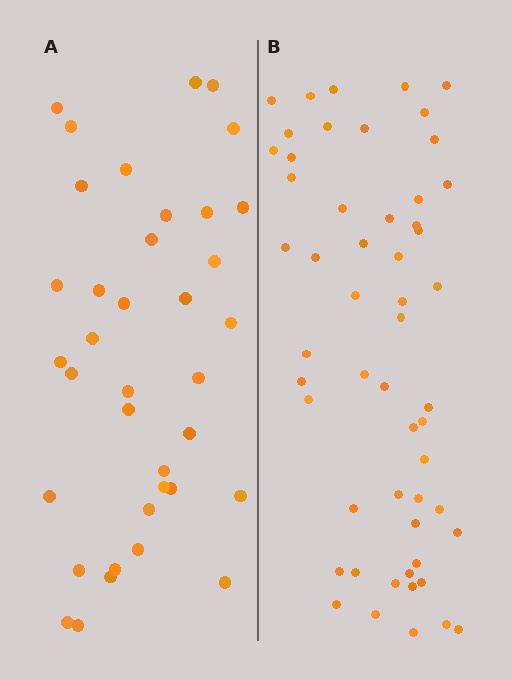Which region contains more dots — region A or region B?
Region B (the right region) has more dots.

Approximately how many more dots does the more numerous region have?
Region B has approximately 15 more dots than region A.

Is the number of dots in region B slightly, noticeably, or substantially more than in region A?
Region B has substantially more. The ratio is roughly 1.5 to 1.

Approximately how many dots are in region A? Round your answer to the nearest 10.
About 40 dots. (The exact count is 37, which rounds to 40.)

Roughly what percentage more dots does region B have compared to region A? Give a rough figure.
About 45% more.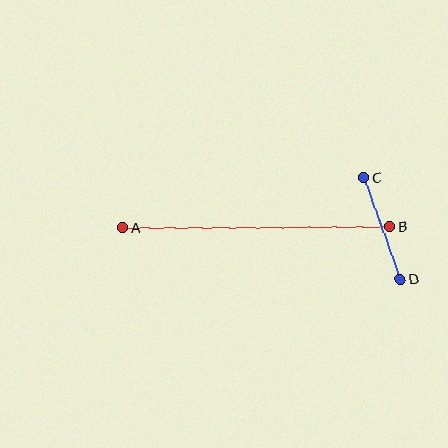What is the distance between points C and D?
The distance is approximately 108 pixels.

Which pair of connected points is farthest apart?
Points A and B are farthest apart.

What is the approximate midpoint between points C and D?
The midpoint is at approximately (382, 228) pixels.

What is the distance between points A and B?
The distance is approximately 267 pixels.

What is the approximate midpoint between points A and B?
The midpoint is at approximately (257, 227) pixels.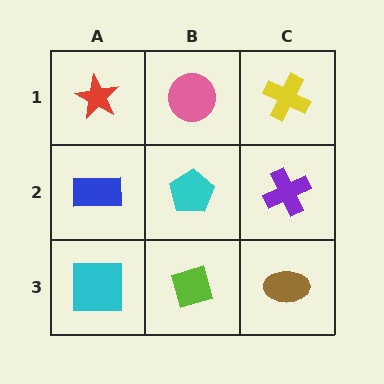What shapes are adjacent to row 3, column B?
A cyan pentagon (row 2, column B), a cyan square (row 3, column A), a brown ellipse (row 3, column C).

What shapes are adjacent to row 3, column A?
A blue rectangle (row 2, column A), a lime diamond (row 3, column B).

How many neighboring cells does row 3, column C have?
2.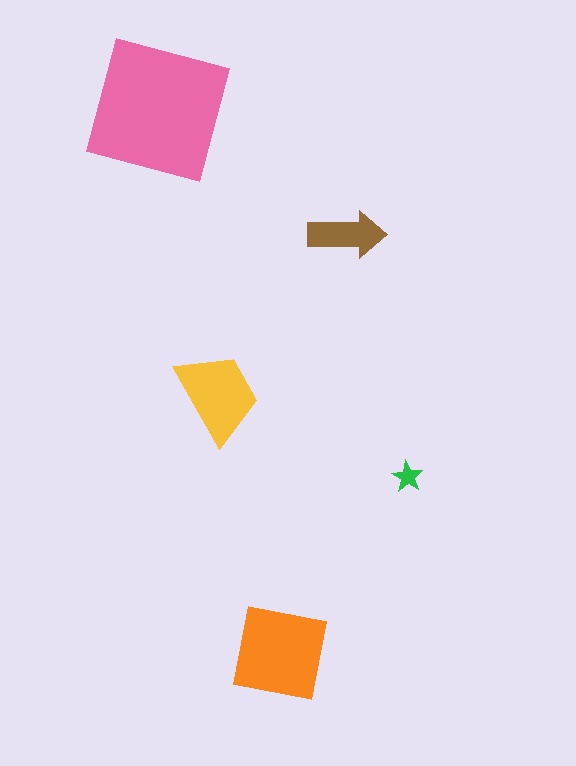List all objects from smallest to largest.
The green star, the brown arrow, the yellow trapezoid, the orange square, the pink square.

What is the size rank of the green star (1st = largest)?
5th.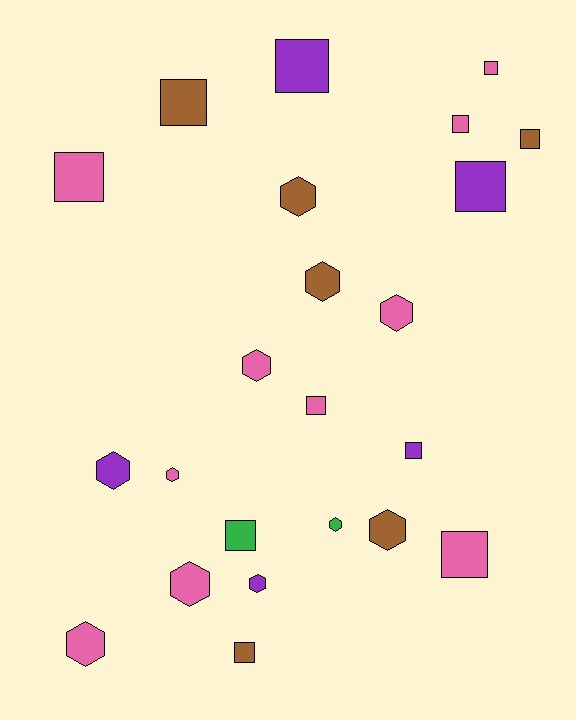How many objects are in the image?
There are 23 objects.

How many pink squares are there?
There are 5 pink squares.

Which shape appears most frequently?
Square, with 12 objects.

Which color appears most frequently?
Pink, with 10 objects.